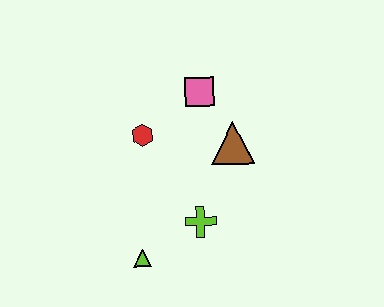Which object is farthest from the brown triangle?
The lime triangle is farthest from the brown triangle.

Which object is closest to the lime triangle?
The lime cross is closest to the lime triangle.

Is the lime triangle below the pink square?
Yes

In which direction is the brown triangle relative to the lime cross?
The brown triangle is above the lime cross.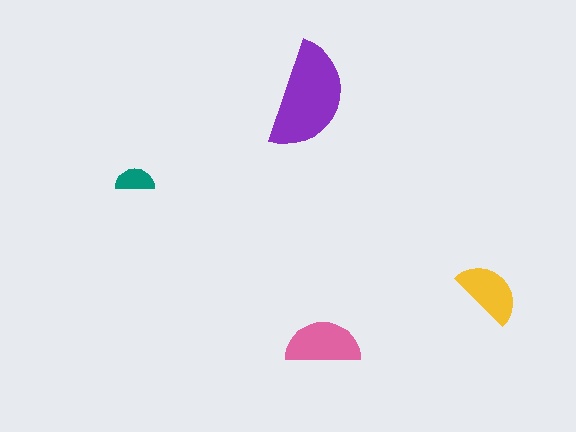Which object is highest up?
The purple semicircle is topmost.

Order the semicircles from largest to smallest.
the purple one, the pink one, the yellow one, the teal one.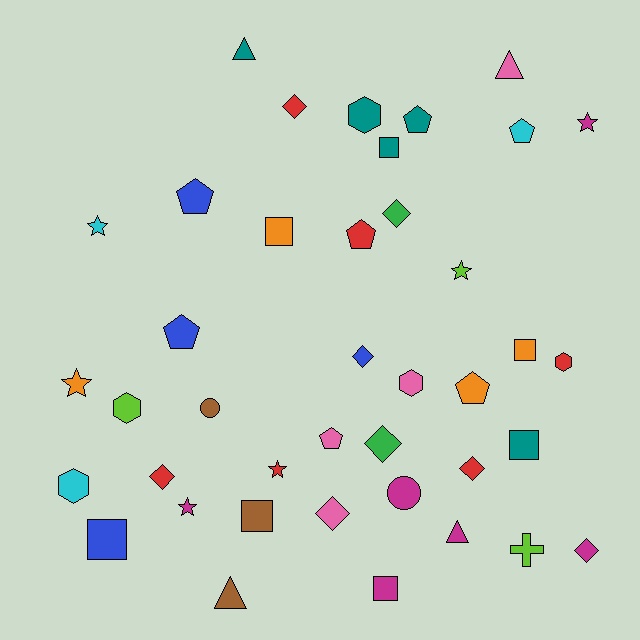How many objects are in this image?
There are 40 objects.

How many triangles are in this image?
There are 4 triangles.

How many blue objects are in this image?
There are 4 blue objects.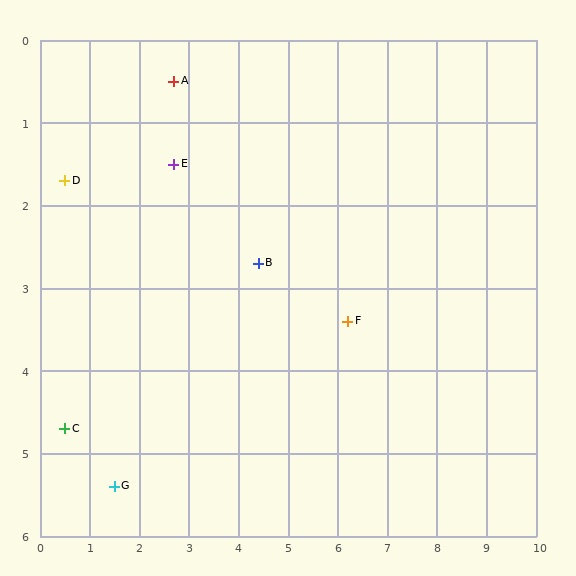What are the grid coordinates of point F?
Point F is at approximately (6.2, 3.4).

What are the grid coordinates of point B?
Point B is at approximately (4.4, 2.7).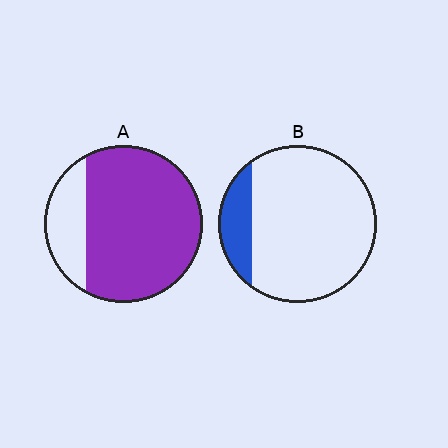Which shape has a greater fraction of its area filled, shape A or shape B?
Shape A.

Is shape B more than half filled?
No.